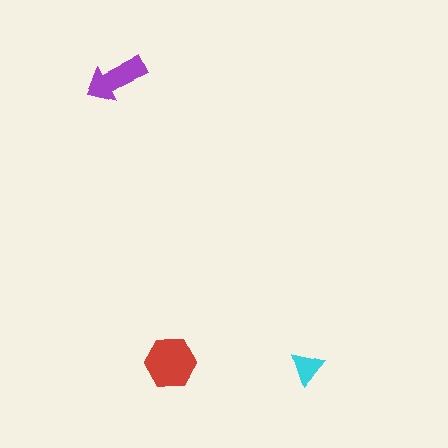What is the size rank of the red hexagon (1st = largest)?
1st.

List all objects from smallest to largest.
The cyan triangle, the purple arrow, the red hexagon.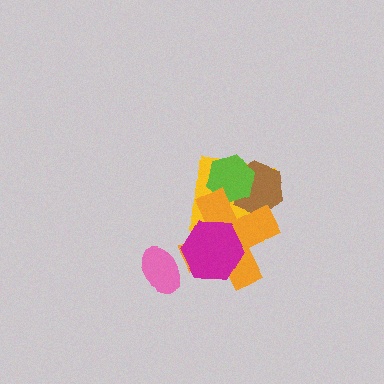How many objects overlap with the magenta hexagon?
2 objects overlap with the magenta hexagon.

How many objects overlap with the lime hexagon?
3 objects overlap with the lime hexagon.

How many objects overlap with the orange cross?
4 objects overlap with the orange cross.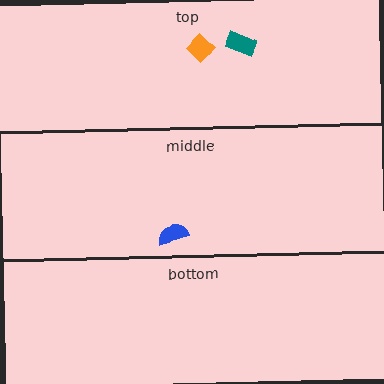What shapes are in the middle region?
The blue semicircle.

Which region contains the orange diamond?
The top region.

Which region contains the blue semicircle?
The middle region.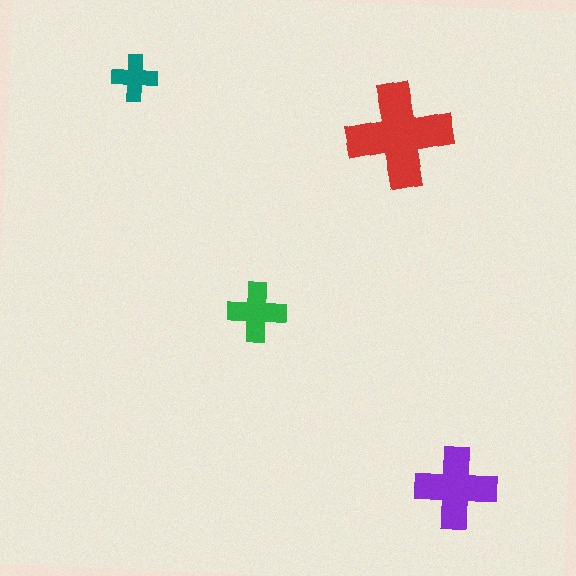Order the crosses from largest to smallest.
the red one, the purple one, the green one, the teal one.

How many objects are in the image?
There are 4 objects in the image.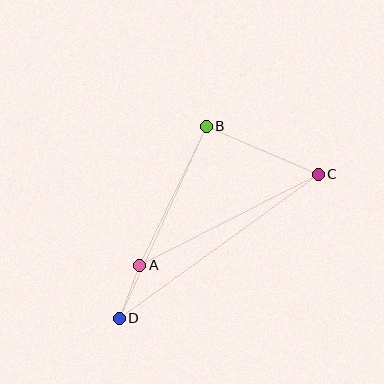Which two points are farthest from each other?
Points C and D are farthest from each other.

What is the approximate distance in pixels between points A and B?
The distance between A and B is approximately 155 pixels.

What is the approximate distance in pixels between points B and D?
The distance between B and D is approximately 211 pixels.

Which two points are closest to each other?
Points A and D are closest to each other.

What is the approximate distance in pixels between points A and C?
The distance between A and C is approximately 200 pixels.